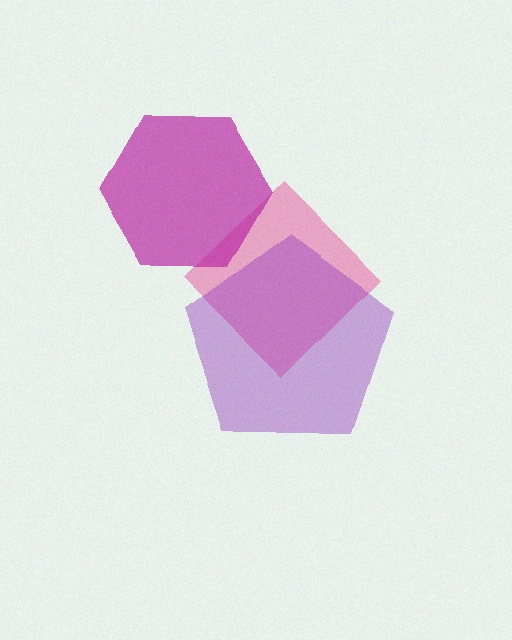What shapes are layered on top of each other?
The layered shapes are: a pink diamond, a purple pentagon, a magenta hexagon.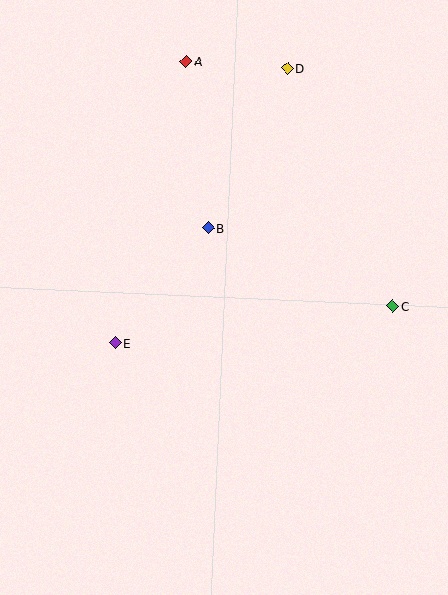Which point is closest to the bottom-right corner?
Point C is closest to the bottom-right corner.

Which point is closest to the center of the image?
Point B at (208, 228) is closest to the center.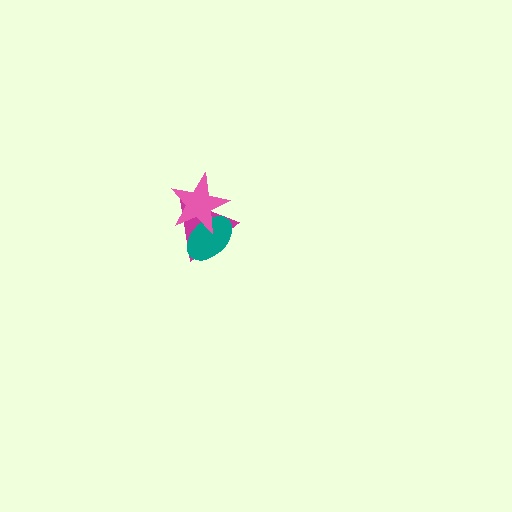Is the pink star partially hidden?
No, no other shape covers it.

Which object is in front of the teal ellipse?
The pink star is in front of the teal ellipse.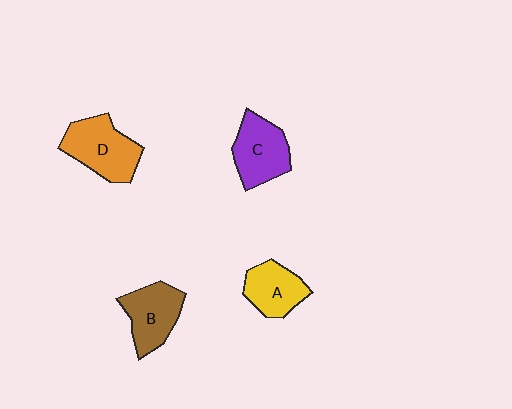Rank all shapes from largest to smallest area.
From largest to smallest: D (orange), C (purple), B (brown), A (yellow).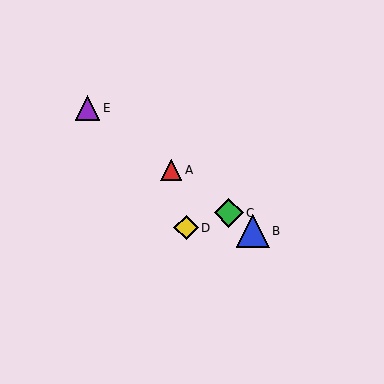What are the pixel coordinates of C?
Object C is at (229, 213).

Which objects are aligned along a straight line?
Objects A, B, C, E are aligned along a straight line.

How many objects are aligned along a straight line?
4 objects (A, B, C, E) are aligned along a straight line.